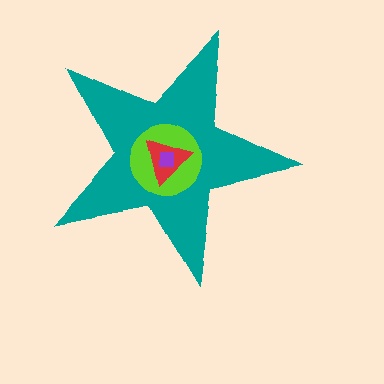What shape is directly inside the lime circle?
The red triangle.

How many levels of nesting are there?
4.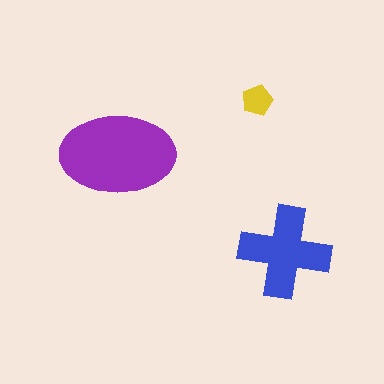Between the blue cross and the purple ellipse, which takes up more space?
The purple ellipse.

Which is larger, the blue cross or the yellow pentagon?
The blue cross.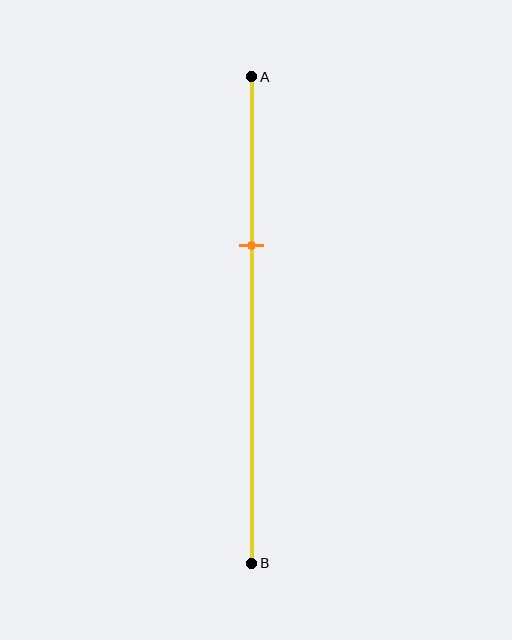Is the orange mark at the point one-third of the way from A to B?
Yes, the mark is approximately at the one-third point.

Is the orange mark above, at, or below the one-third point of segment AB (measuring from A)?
The orange mark is approximately at the one-third point of segment AB.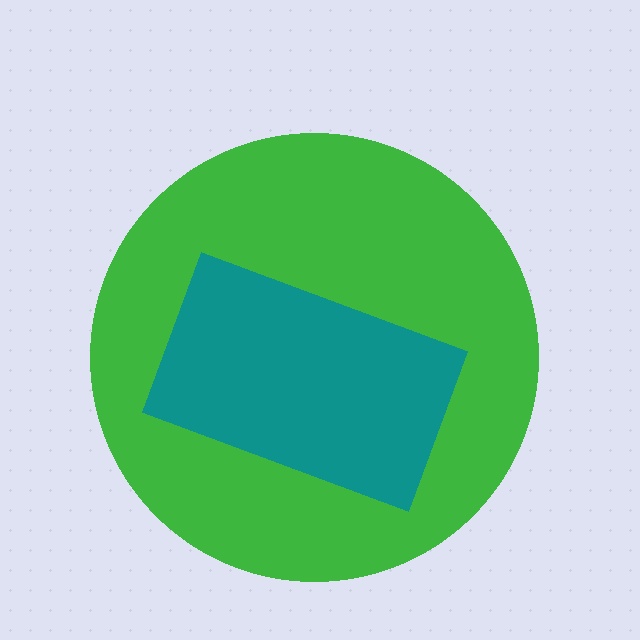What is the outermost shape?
The green circle.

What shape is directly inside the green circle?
The teal rectangle.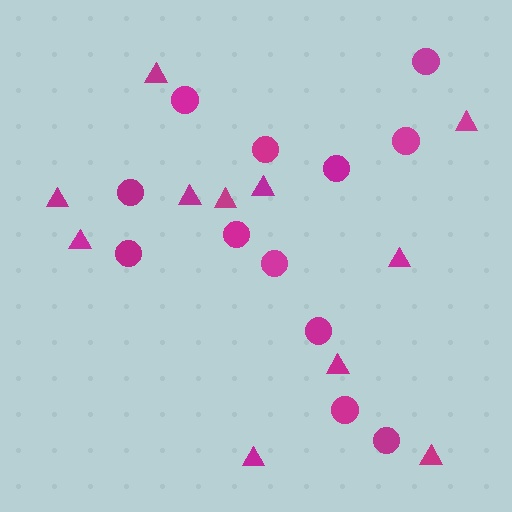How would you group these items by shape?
There are 2 groups: one group of triangles (11) and one group of circles (12).